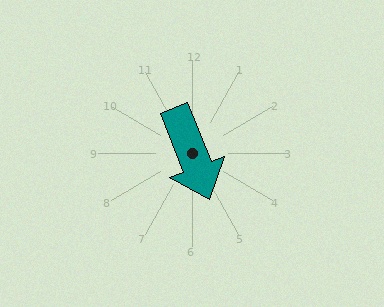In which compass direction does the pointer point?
South.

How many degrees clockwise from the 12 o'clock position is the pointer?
Approximately 159 degrees.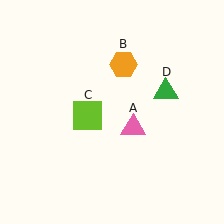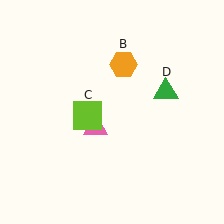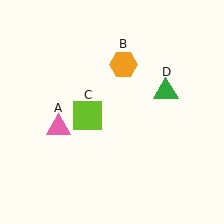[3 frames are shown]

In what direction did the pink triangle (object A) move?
The pink triangle (object A) moved left.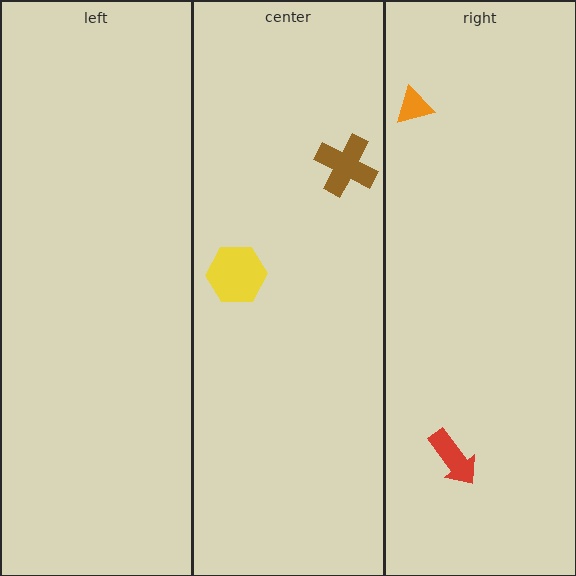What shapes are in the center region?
The yellow hexagon, the brown cross.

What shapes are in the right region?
The orange triangle, the red arrow.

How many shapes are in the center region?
2.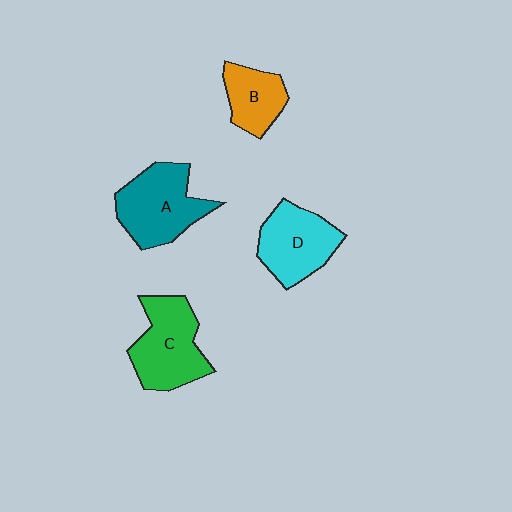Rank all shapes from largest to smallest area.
From largest to smallest: A (teal), C (green), D (cyan), B (orange).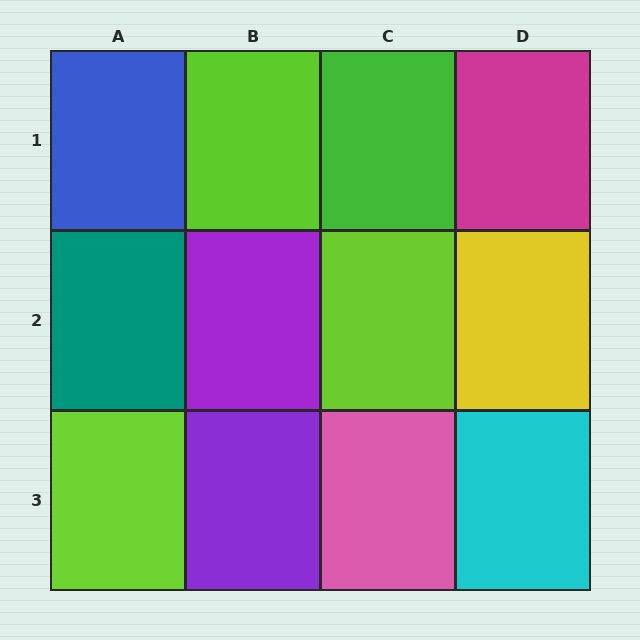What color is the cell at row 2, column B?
Purple.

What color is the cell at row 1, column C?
Green.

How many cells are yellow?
1 cell is yellow.